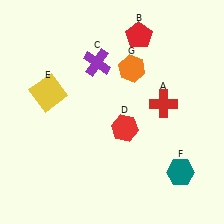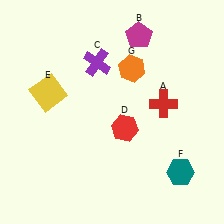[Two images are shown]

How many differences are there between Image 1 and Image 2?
There is 1 difference between the two images.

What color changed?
The pentagon (B) changed from red in Image 1 to magenta in Image 2.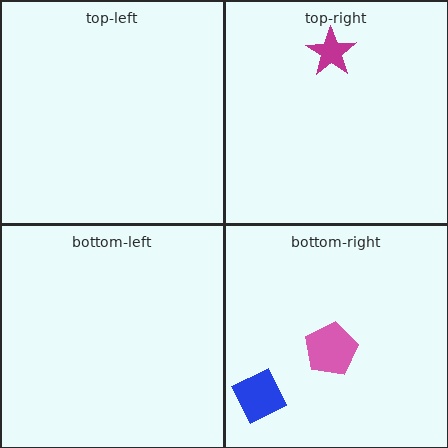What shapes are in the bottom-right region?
The pink pentagon, the blue diamond.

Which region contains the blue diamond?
The bottom-right region.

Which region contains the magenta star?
The top-right region.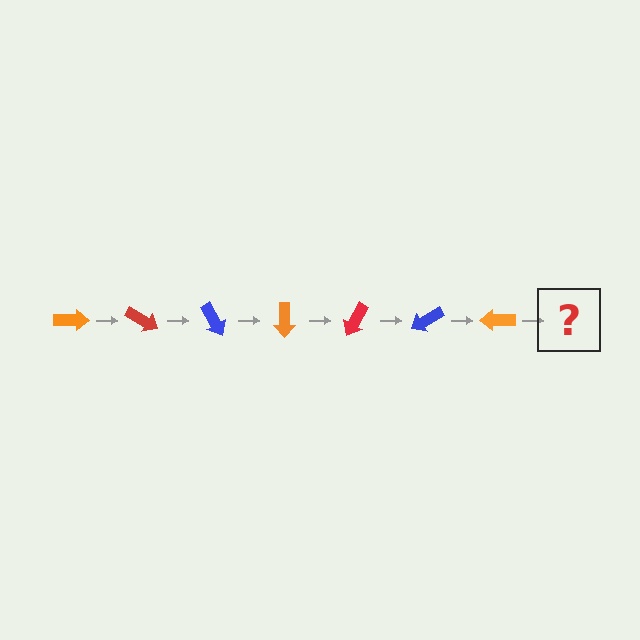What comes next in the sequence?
The next element should be a red arrow, rotated 210 degrees from the start.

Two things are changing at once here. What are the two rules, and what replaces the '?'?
The two rules are that it rotates 30 degrees each step and the color cycles through orange, red, and blue. The '?' should be a red arrow, rotated 210 degrees from the start.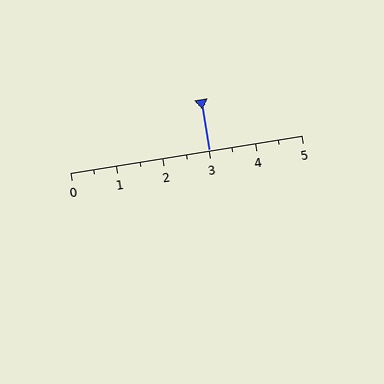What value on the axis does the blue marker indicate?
The marker indicates approximately 3.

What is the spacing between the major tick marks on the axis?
The major ticks are spaced 1 apart.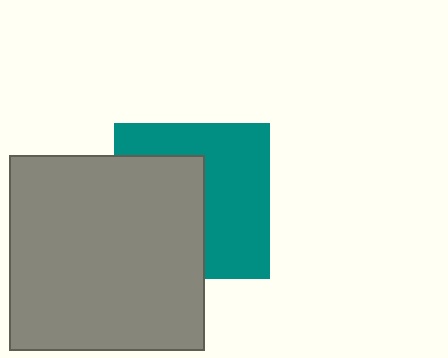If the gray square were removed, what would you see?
You would see the complete teal square.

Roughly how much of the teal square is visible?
About half of it is visible (roughly 53%).